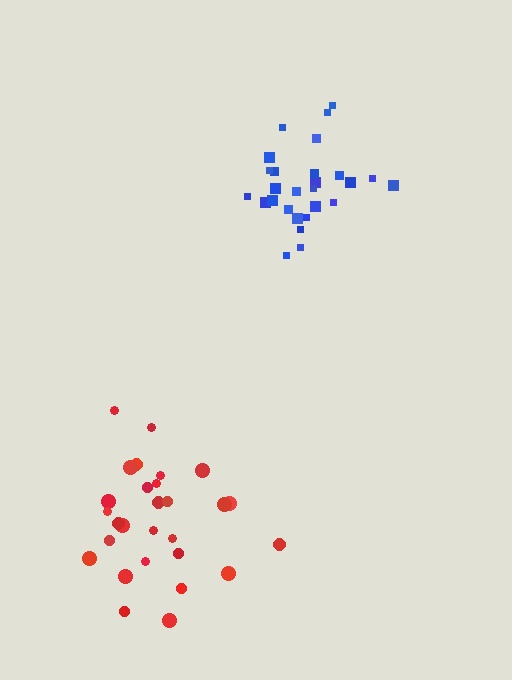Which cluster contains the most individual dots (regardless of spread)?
Red (28).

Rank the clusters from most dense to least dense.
blue, red.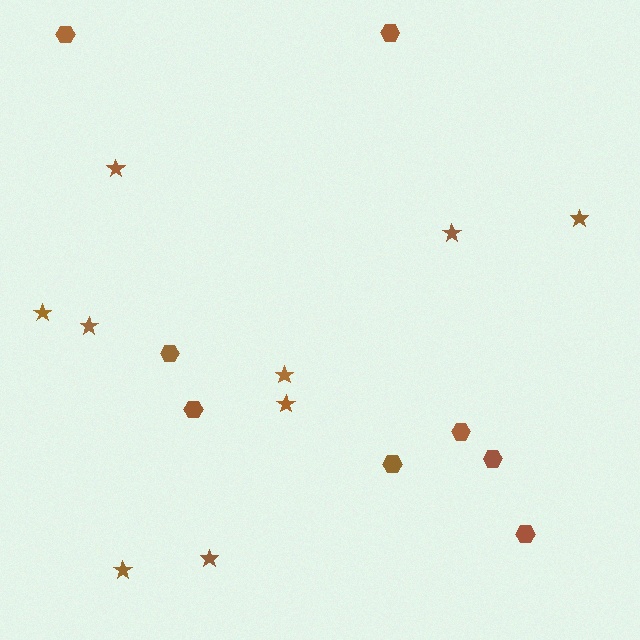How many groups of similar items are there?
There are 2 groups: one group of stars (9) and one group of hexagons (8).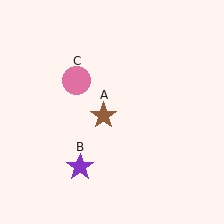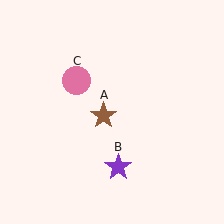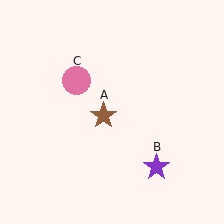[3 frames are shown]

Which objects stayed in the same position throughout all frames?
Brown star (object A) and pink circle (object C) remained stationary.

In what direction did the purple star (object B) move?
The purple star (object B) moved right.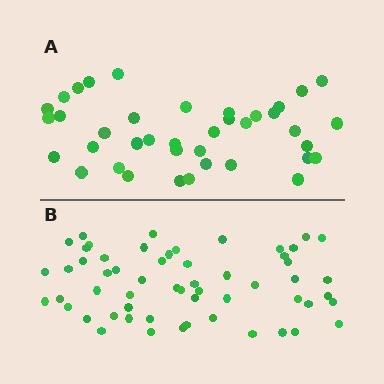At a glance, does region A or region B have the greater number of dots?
Region B (the bottom region) has more dots.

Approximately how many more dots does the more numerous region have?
Region B has approximately 20 more dots than region A.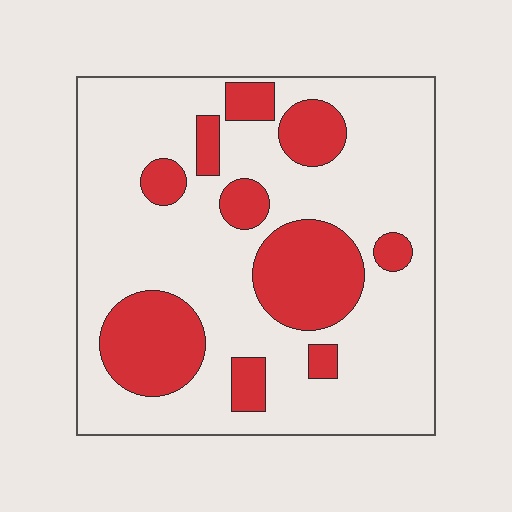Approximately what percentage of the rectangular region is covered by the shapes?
Approximately 25%.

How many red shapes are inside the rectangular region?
10.